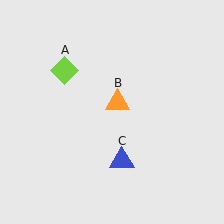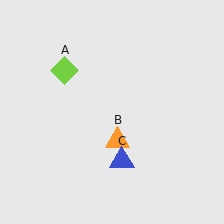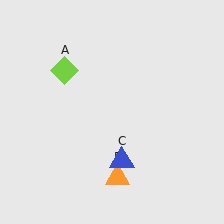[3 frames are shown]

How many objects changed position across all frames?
1 object changed position: orange triangle (object B).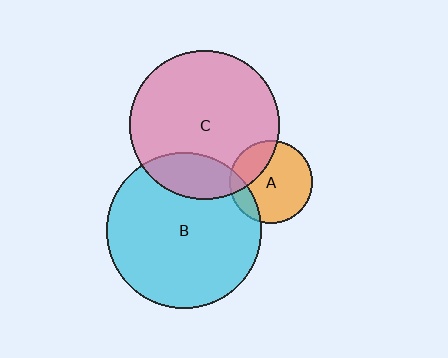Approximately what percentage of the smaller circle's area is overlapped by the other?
Approximately 15%.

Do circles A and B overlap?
Yes.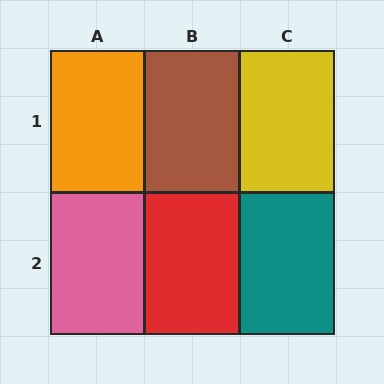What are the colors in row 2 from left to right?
Pink, red, teal.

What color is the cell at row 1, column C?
Yellow.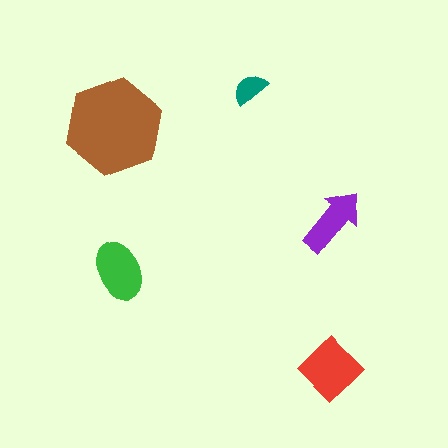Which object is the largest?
The brown hexagon.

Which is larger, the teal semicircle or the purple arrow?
The purple arrow.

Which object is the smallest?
The teal semicircle.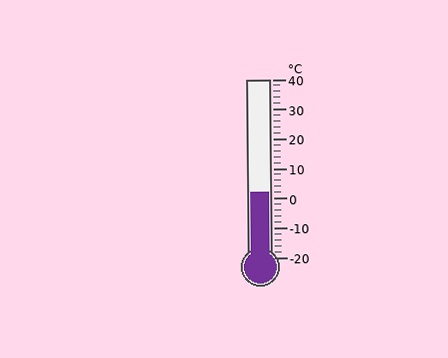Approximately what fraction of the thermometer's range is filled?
The thermometer is filled to approximately 35% of its range.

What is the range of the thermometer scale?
The thermometer scale ranges from -20°C to 40°C.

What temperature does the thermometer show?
The thermometer shows approximately 2°C.